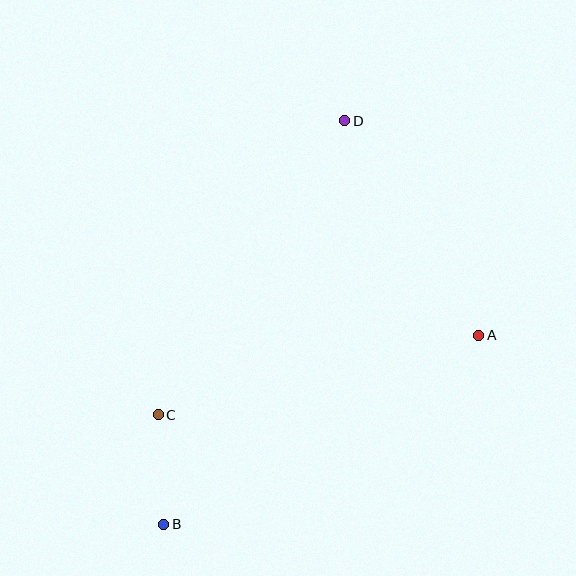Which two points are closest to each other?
Points B and C are closest to each other.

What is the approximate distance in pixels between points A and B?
The distance between A and B is approximately 367 pixels.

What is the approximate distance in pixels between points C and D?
The distance between C and D is approximately 348 pixels.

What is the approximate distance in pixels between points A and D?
The distance between A and D is approximately 253 pixels.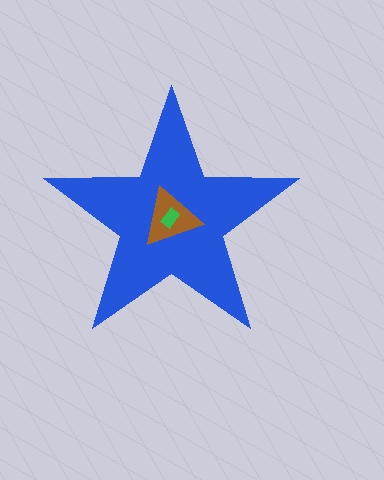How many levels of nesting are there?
3.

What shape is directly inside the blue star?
The brown triangle.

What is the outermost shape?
The blue star.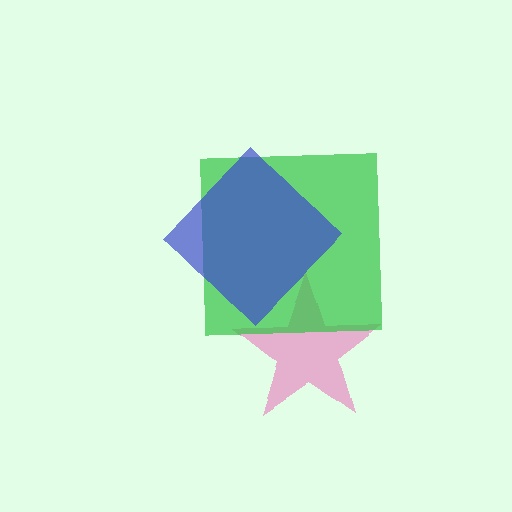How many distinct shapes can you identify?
There are 3 distinct shapes: a pink star, a green square, a blue diamond.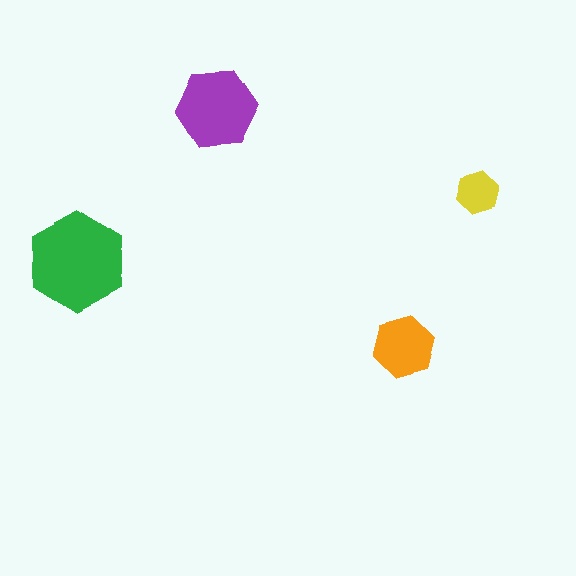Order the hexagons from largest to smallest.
the green one, the purple one, the orange one, the yellow one.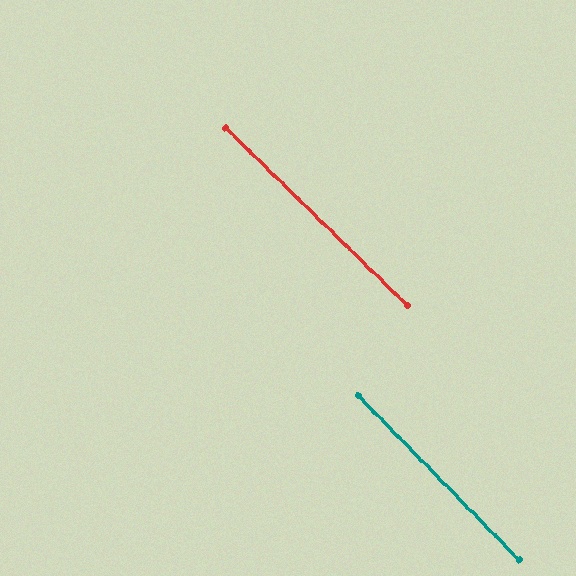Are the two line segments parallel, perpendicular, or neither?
Parallel — their directions differ by only 1.0°.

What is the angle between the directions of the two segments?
Approximately 1 degree.